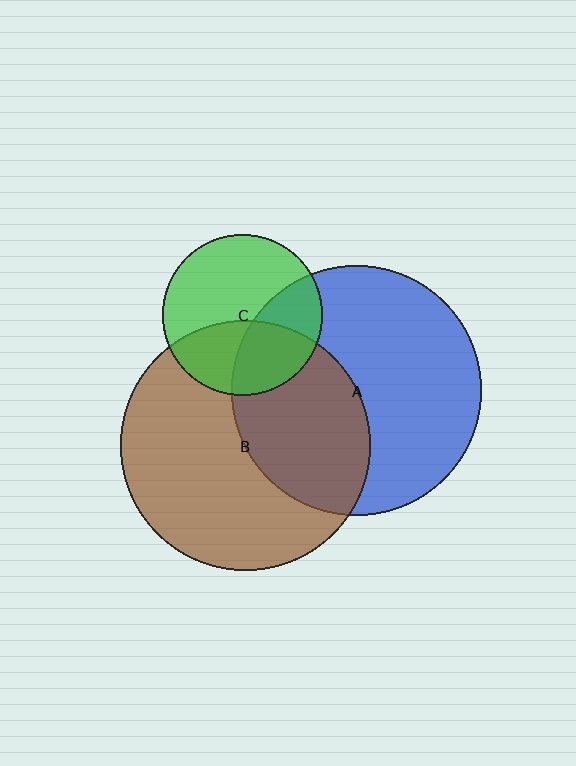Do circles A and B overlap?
Yes.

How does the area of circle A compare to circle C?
Approximately 2.4 times.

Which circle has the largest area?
Circle A (blue).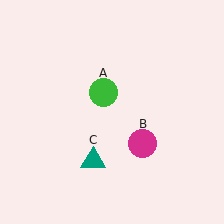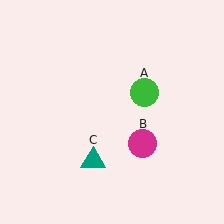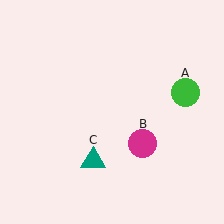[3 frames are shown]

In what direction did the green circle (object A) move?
The green circle (object A) moved right.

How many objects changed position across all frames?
1 object changed position: green circle (object A).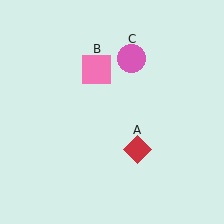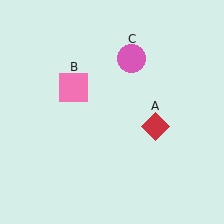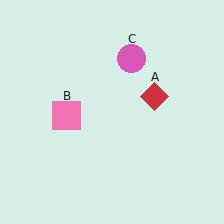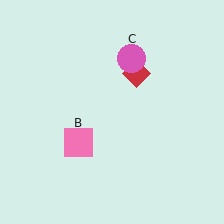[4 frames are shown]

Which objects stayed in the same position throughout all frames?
Pink circle (object C) remained stationary.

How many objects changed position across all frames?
2 objects changed position: red diamond (object A), pink square (object B).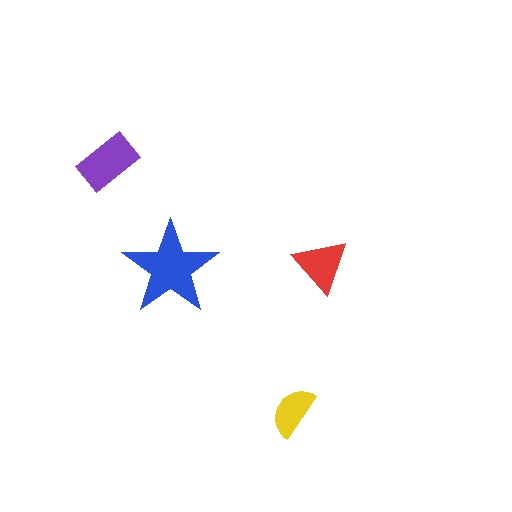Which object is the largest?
The blue star.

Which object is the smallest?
The yellow semicircle.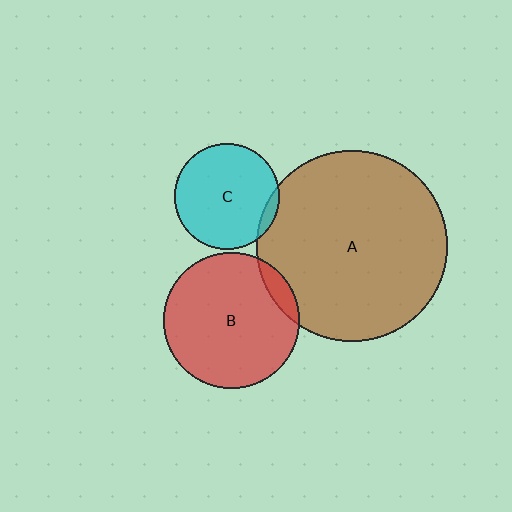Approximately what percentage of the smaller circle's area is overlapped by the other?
Approximately 10%.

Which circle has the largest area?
Circle A (brown).